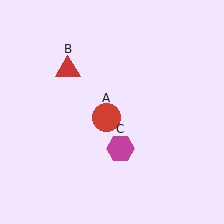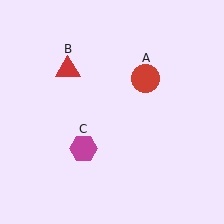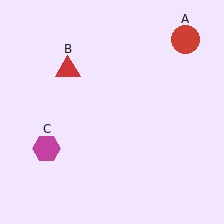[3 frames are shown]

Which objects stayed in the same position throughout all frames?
Red triangle (object B) remained stationary.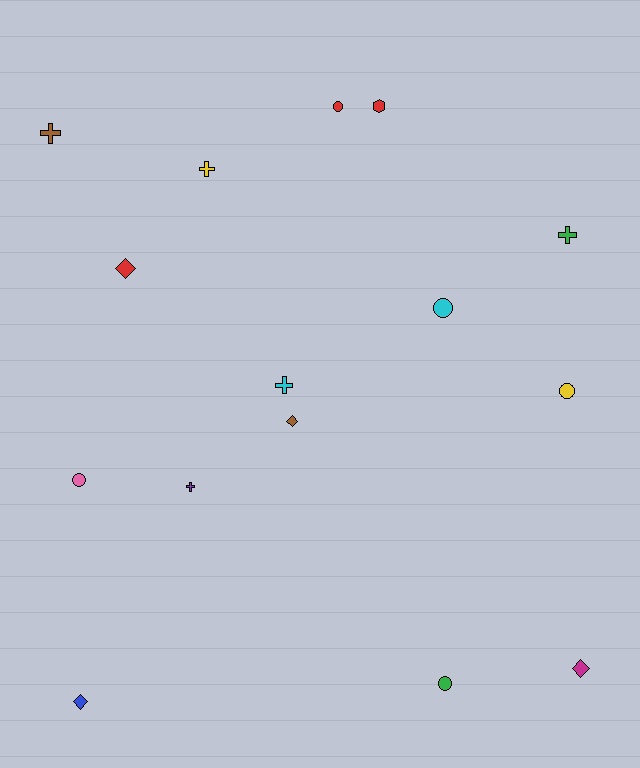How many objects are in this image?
There are 15 objects.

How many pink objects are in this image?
There is 1 pink object.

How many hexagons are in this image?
There is 1 hexagon.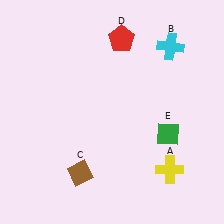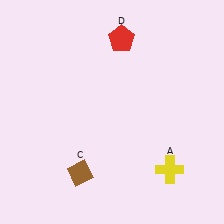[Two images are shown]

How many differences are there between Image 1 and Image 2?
There are 2 differences between the two images.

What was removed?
The cyan cross (B), the green diamond (E) were removed in Image 2.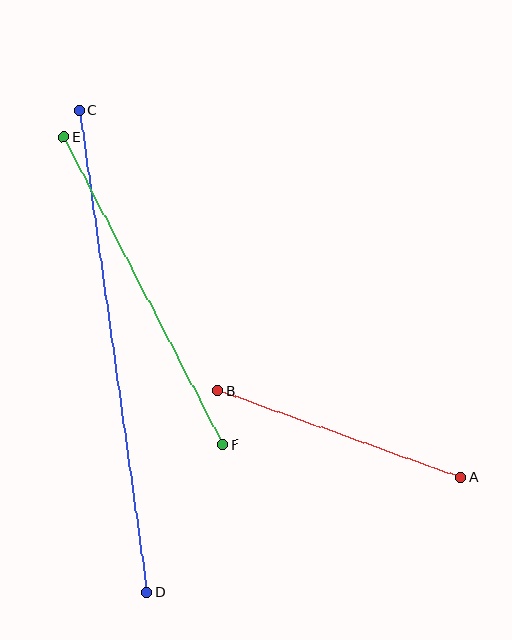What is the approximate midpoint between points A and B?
The midpoint is at approximately (339, 434) pixels.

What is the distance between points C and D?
The distance is approximately 487 pixels.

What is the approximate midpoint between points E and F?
The midpoint is at approximately (143, 291) pixels.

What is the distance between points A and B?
The distance is approximately 258 pixels.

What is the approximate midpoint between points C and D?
The midpoint is at approximately (113, 351) pixels.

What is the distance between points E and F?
The distance is approximately 346 pixels.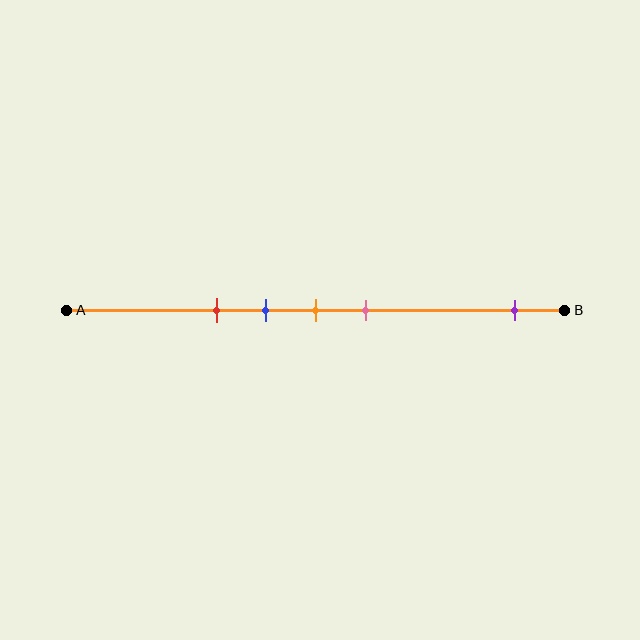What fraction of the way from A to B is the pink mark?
The pink mark is approximately 60% (0.6) of the way from A to B.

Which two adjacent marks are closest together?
The blue and orange marks are the closest adjacent pair.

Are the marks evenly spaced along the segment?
No, the marks are not evenly spaced.